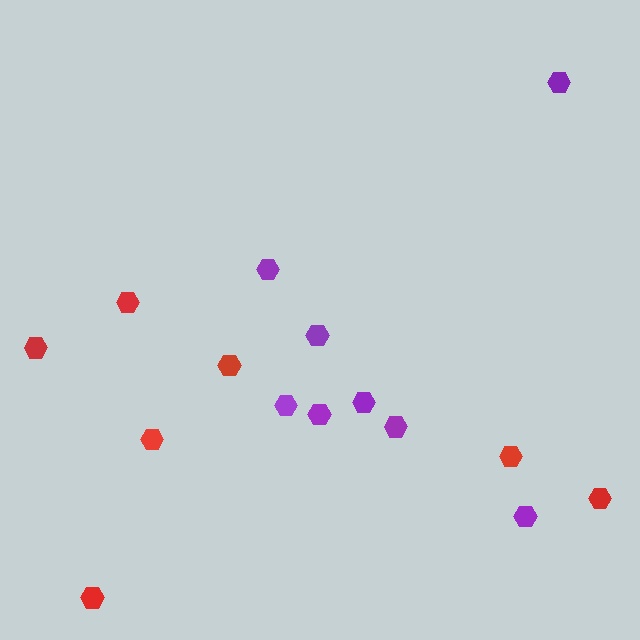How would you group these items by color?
There are 2 groups: one group of purple hexagons (8) and one group of red hexagons (7).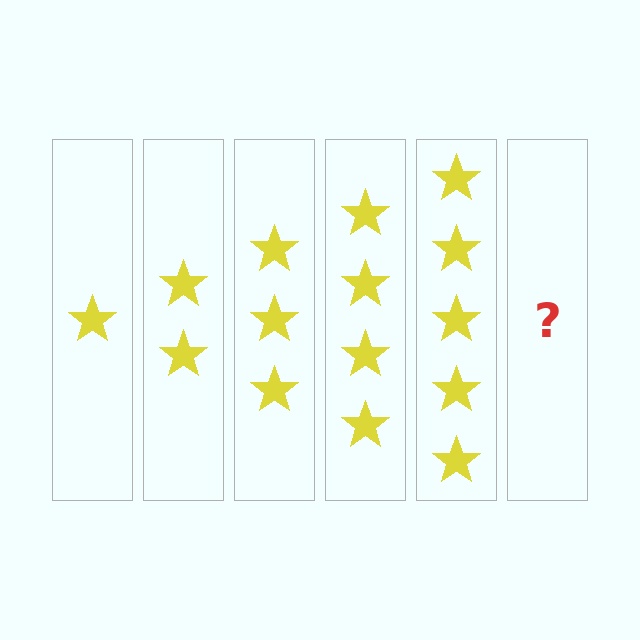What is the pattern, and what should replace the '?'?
The pattern is that each step adds one more star. The '?' should be 6 stars.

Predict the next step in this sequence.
The next step is 6 stars.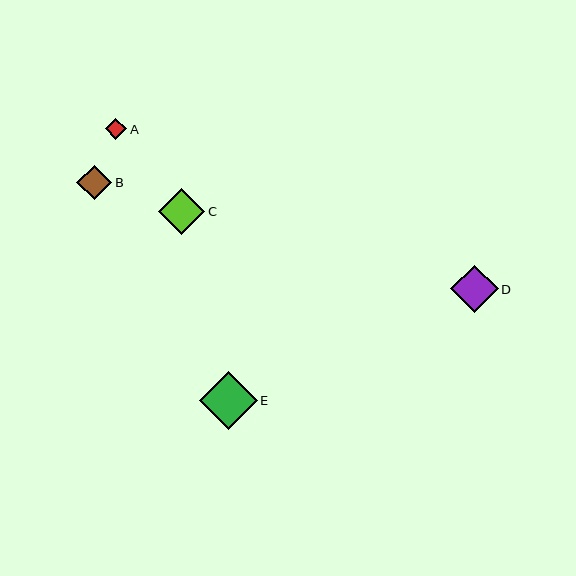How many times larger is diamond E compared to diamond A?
Diamond E is approximately 2.7 times the size of diamond A.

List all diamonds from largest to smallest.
From largest to smallest: E, D, C, B, A.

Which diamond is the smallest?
Diamond A is the smallest with a size of approximately 22 pixels.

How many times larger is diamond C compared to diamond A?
Diamond C is approximately 2.1 times the size of diamond A.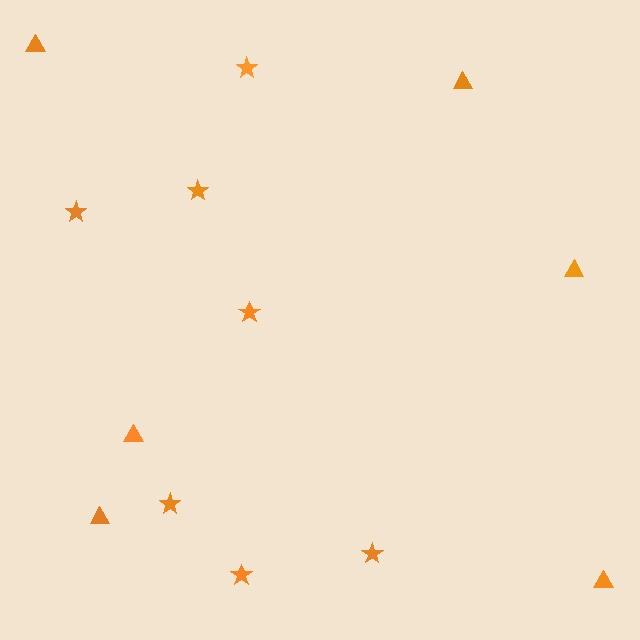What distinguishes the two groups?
There are 2 groups: one group of stars (7) and one group of triangles (6).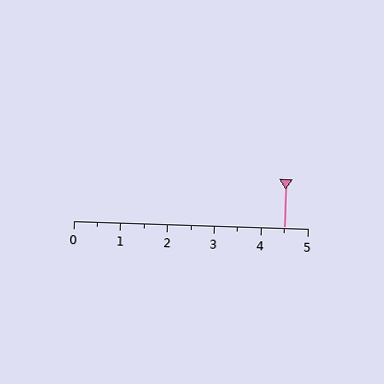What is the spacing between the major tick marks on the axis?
The major ticks are spaced 1 apart.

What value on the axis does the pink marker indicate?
The marker indicates approximately 4.5.